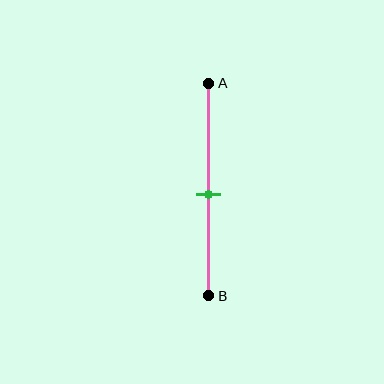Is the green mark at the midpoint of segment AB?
Yes, the mark is approximately at the midpoint.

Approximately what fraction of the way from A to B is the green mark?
The green mark is approximately 55% of the way from A to B.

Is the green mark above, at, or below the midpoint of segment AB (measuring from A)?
The green mark is approximately at the midpoint of segment AB.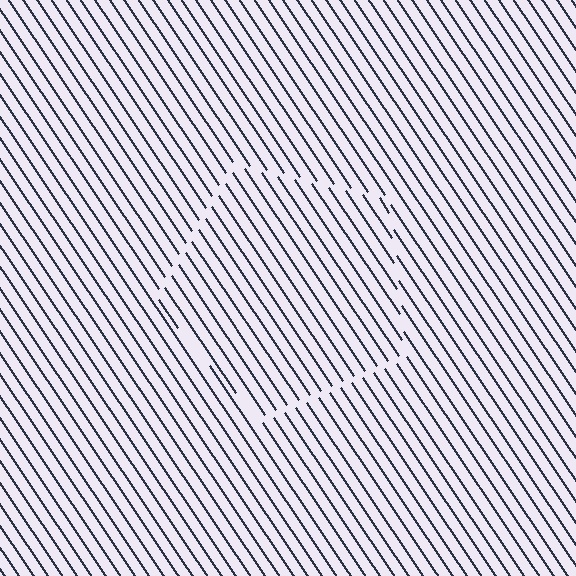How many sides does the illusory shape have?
5 sides — the line-ends trace a pentagon.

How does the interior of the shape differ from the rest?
The interior of the shape contains the same grating, shifted by half a period — the contour is defined by the phase discontinuity where line-ends from the inner and outer gratings abut.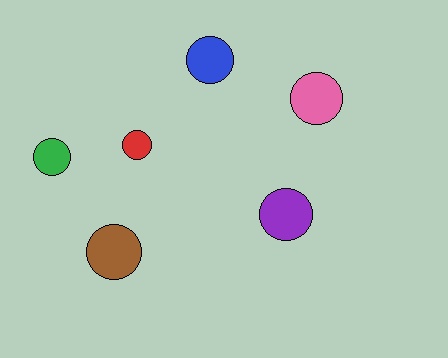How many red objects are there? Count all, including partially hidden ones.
There is 1 red object.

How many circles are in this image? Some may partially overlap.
There are 6 circles.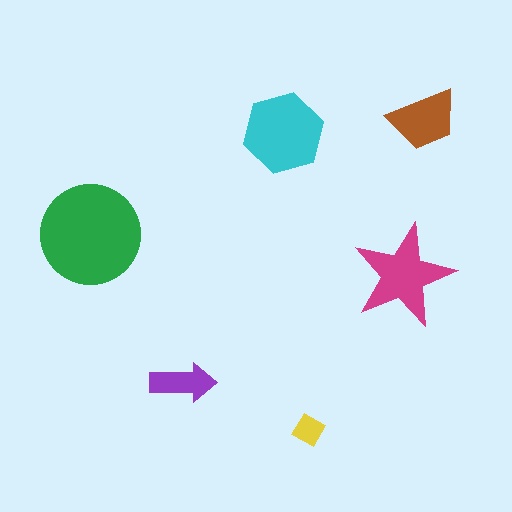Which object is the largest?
The green circle.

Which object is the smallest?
The yellow diamond.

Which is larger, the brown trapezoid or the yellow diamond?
The brown trapezoid.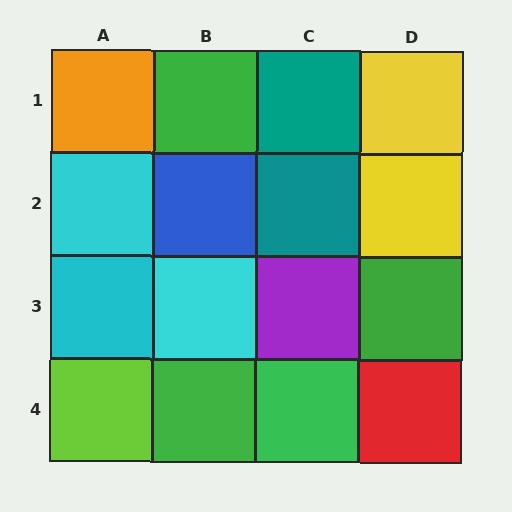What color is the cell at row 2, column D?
Yellow.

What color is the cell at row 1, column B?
Green.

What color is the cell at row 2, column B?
Blue.